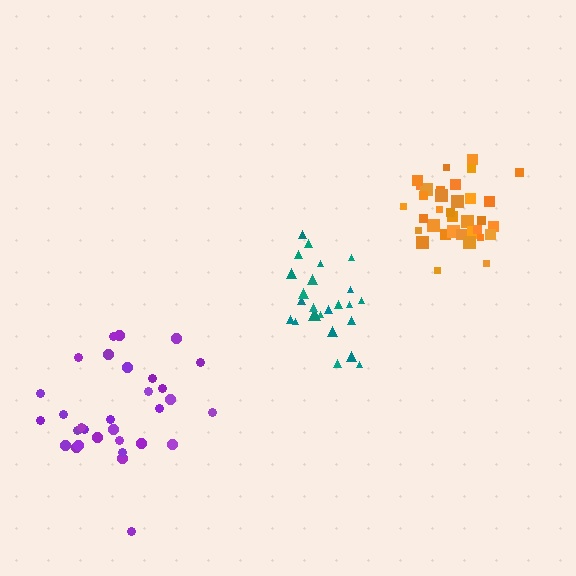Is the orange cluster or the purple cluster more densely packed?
Orange.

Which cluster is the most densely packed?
Orange.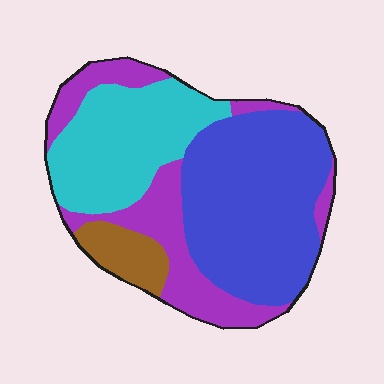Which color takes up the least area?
Brown, at roughly 5%.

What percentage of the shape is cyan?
Cyan takes up between a sixth and a third of the shape.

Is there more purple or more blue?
Blue.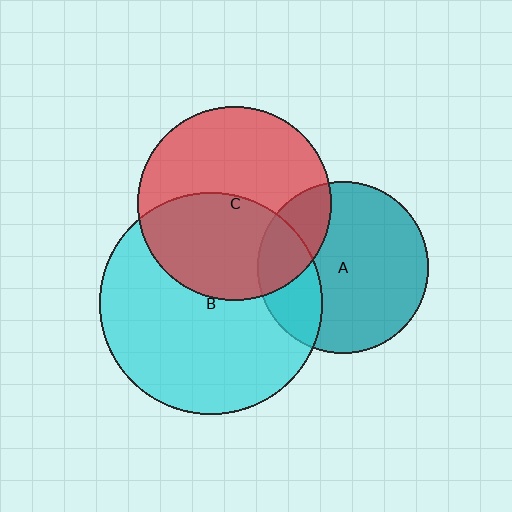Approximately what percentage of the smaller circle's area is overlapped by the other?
Approximately 25%.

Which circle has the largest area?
Circle B (cyan).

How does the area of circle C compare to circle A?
Approximately 1.3 times.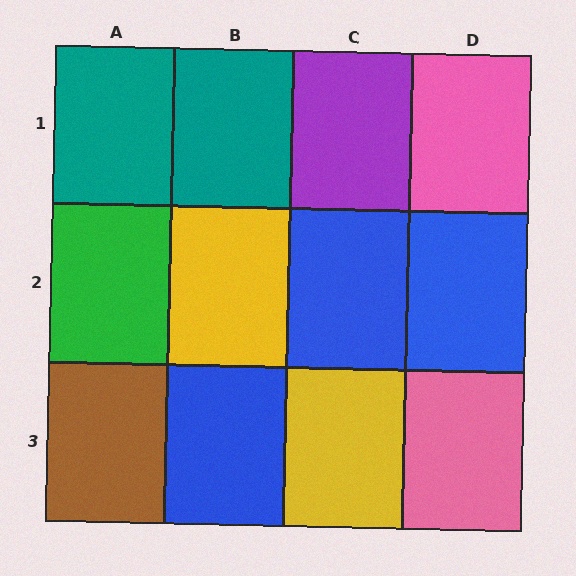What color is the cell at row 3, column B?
Blue.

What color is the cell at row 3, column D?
Pink.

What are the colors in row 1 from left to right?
Teal, teal, purple, pink.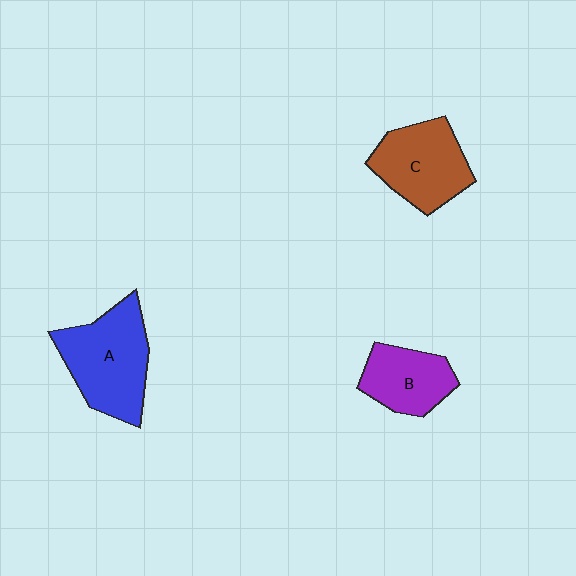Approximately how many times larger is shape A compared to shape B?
Approximately 1.6 times.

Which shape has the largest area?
Shape A (blue).